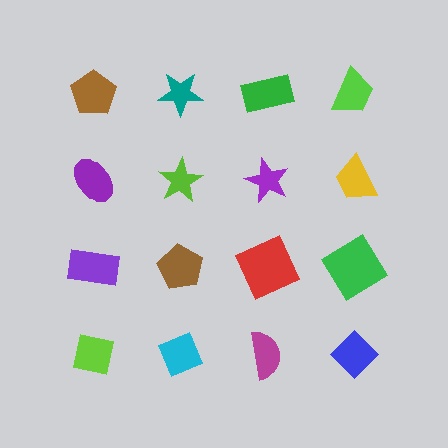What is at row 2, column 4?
A yellow trapezoid.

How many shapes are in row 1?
4 shapes.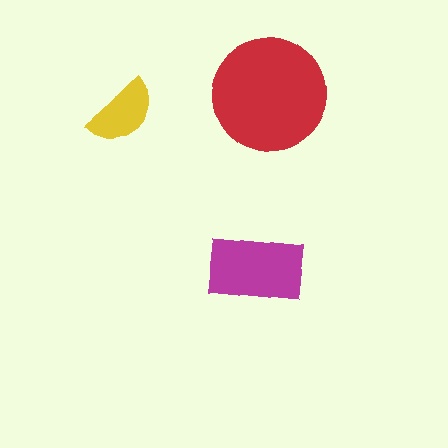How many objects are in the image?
There are 3 objects in the image.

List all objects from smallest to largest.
The yellow semicircle, the magenta rectangle, the red circle.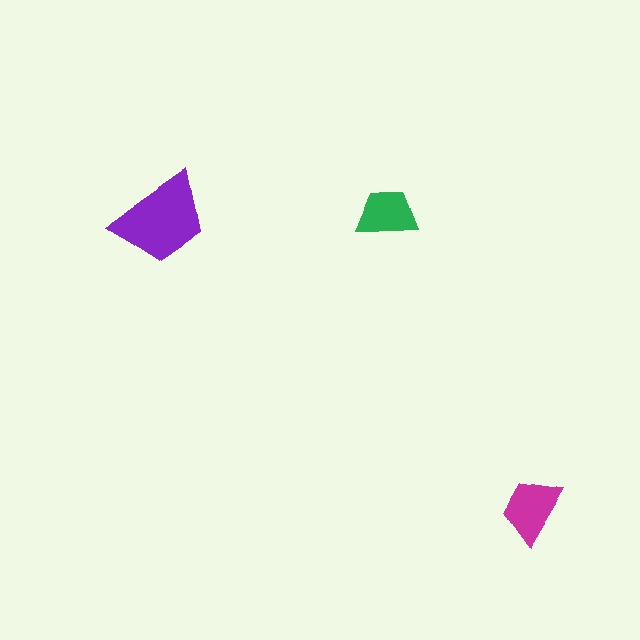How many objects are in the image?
There are 3 objects in the image.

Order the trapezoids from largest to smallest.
the purple one, the magenta one, the green one.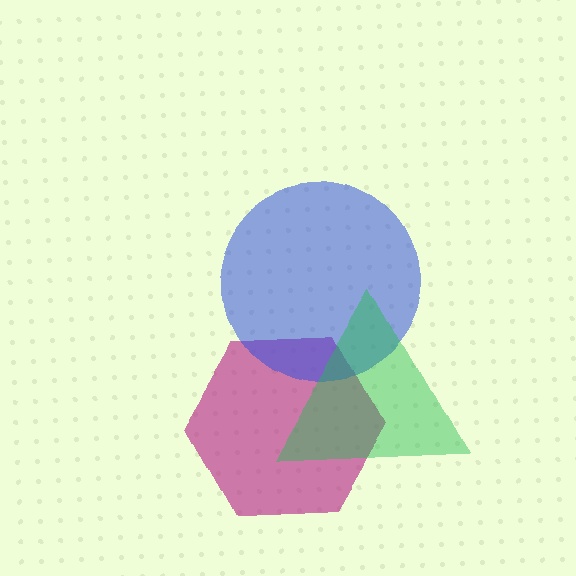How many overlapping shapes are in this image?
There are 3 overlapping shapes in the image.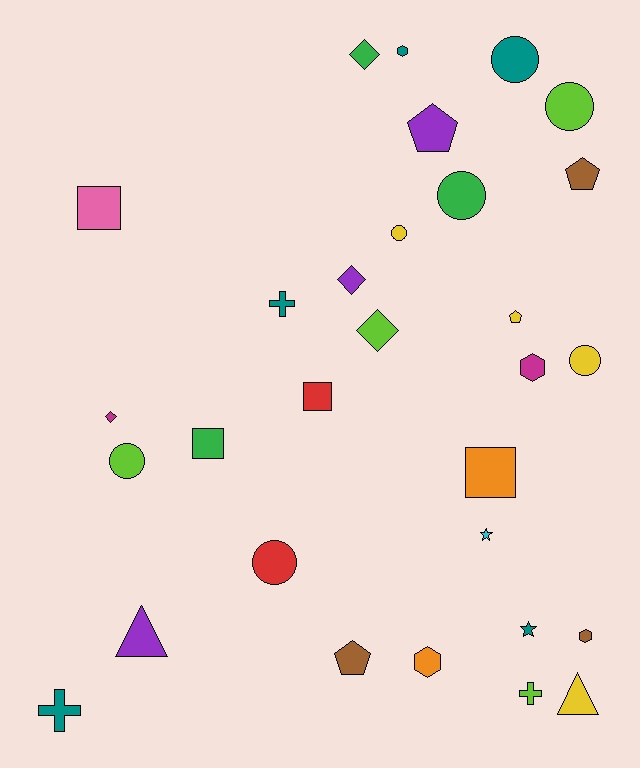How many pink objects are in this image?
There is 1 pink object.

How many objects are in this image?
There are 30 objects.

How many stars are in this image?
There are 2 stars.